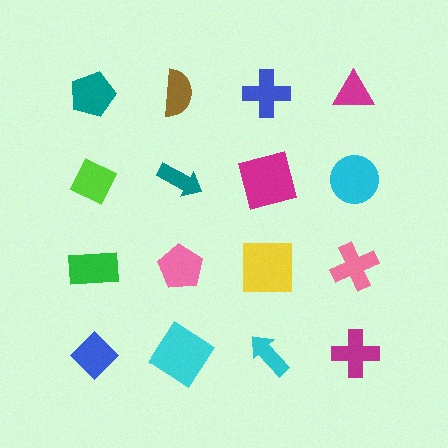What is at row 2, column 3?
A magenta square.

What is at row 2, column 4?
A cyan circle.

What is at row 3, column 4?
A pink cross.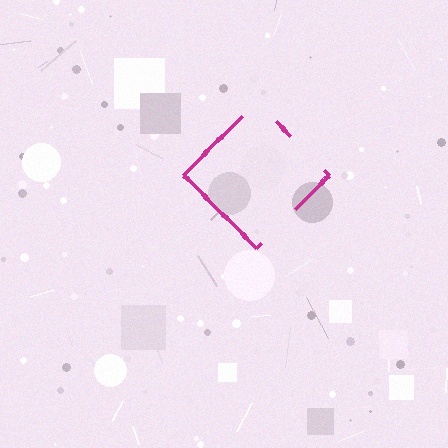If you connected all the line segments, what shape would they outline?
They would outline a diamond.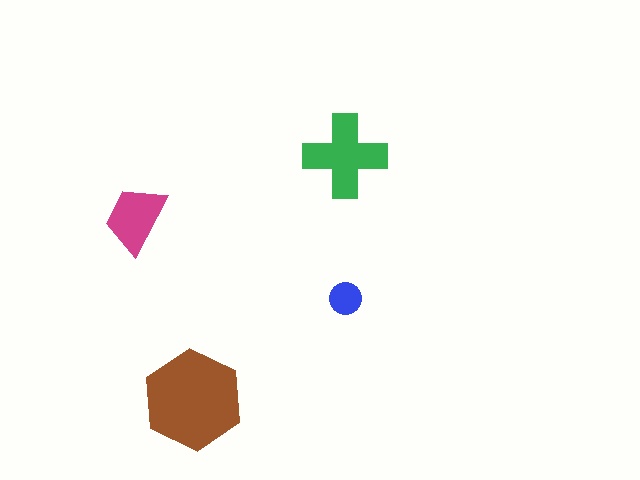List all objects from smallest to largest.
The blue circle, the magenta trapezoid, the green cross, the brown hexagon.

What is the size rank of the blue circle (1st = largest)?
4th.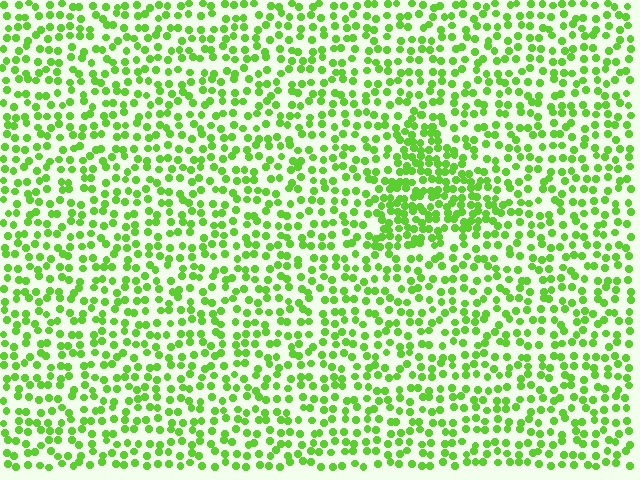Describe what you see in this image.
The image contains small lime elements arranged at two different densities. A triangle-shaped region is visible where the elements are more densely packed than the surrounding area.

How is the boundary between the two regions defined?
The boundary is defined by a change in element density (approximately 1.8x ratio). All elements are the same color, size, and shape.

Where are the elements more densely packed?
The elements are more densely packed inside the triangle boundary.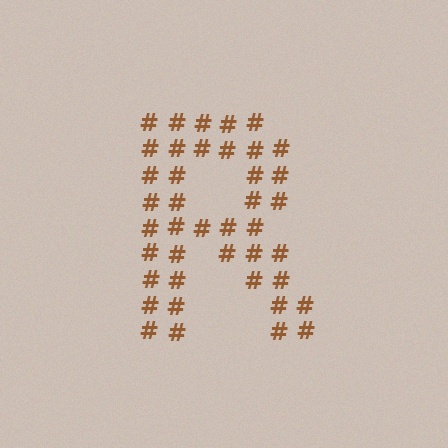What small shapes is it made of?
It is made of small hash symbols.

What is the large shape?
The large shape is the letter R.